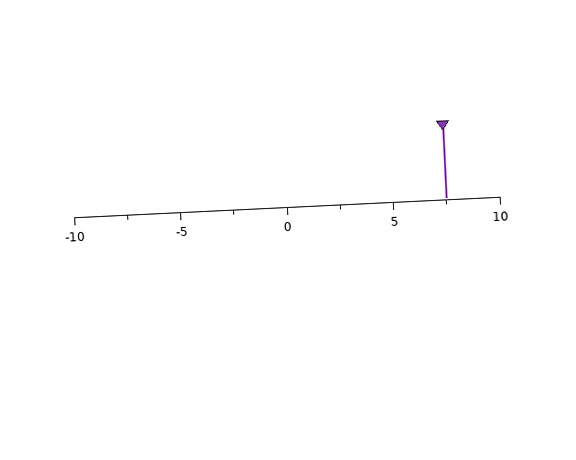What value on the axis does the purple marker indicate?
The marker indicates approximately 7.5.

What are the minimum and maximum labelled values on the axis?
The axis runs from -10 to 10.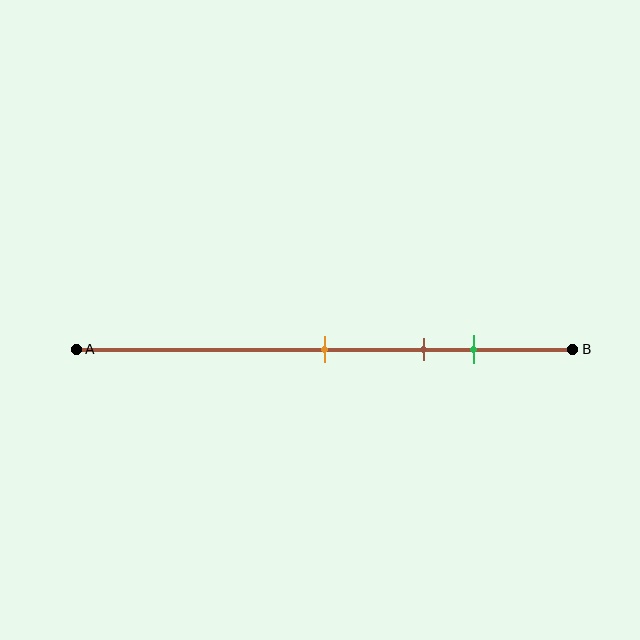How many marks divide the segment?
There are 3 marks dividing the segment.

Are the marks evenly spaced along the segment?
Yes, the marks are approximately evenly spaced.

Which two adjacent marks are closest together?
The brown and green marks are the closest adjacent pair.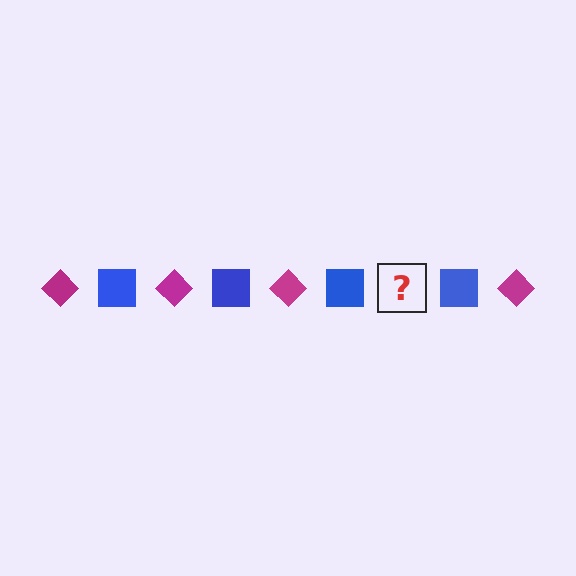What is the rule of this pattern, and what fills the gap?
The rule is that the pattern alternates between magenta diamond and blue square. The gap should be filled with a magenta diamond.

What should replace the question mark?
The question mark should be replaced with a magenta diamond.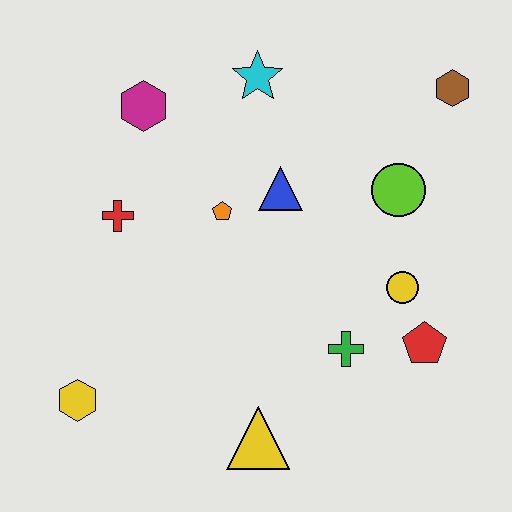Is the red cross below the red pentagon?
No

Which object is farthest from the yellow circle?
The yellow hexagon is farthest from the yellow circle.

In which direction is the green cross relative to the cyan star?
The green cross is below the cyan star.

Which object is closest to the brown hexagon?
The lime circle is closest to the brown hexagon.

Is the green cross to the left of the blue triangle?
No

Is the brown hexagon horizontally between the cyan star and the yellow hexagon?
No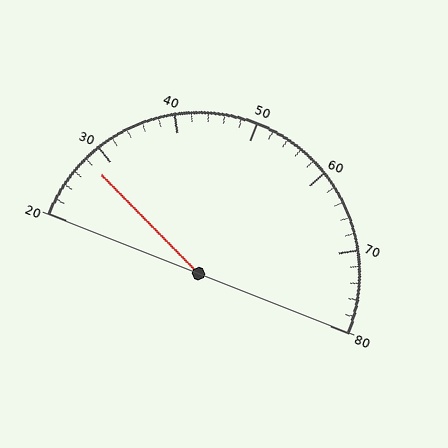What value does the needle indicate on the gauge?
The needle indicates approximately 28.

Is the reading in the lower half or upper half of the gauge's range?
The reading is in the lower half of the range (20 to 80).